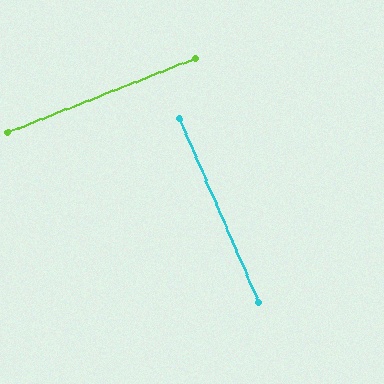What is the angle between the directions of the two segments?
Approximately 88 degrees.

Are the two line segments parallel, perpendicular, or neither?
Perpendicular — they meet at approximately 88°.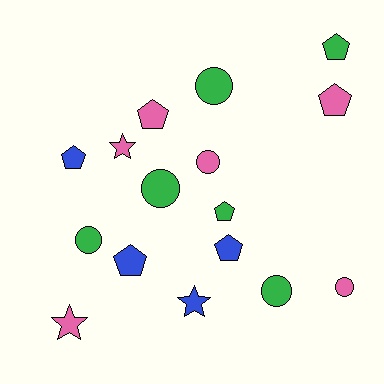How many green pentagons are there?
There are 2 green pentagons.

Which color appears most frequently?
Pink, with 6 objects.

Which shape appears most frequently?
Pentagon, with 7 objects.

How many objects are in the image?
There are 16 objects.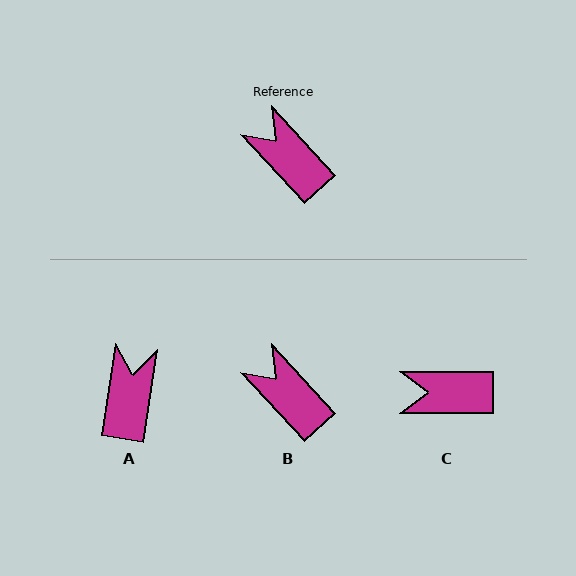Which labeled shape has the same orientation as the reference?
B.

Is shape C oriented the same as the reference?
No, it is off by about 47 degrees.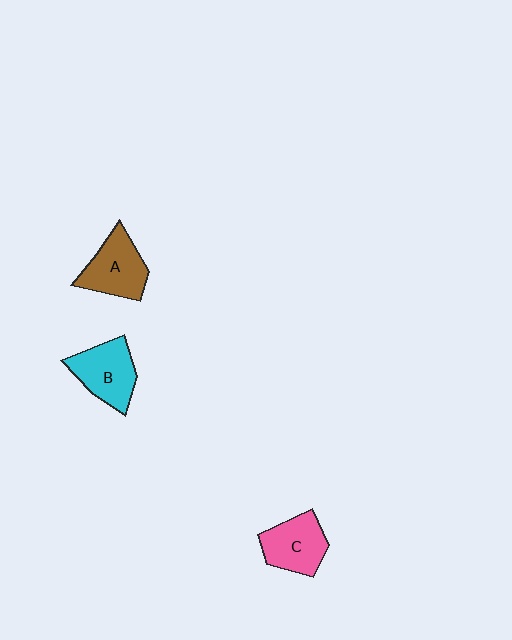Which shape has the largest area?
Shape B (cyan).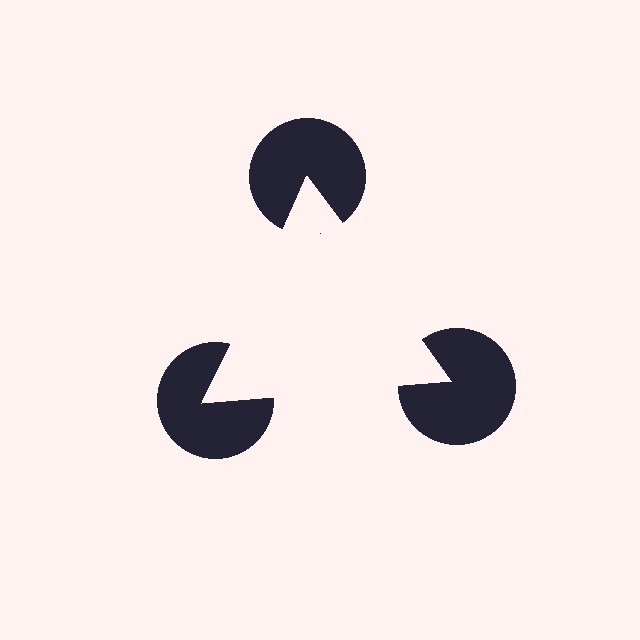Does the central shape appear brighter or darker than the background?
It typically appears slightly brighter than the background, even though no actual brightness change is drawn.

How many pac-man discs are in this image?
There are 3 — one at each vertex of the illusory triangle.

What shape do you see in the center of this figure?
An illusory triangle — its edges are inferred from the aligned wedge cuts in the pac-man discs, not physically drawn.